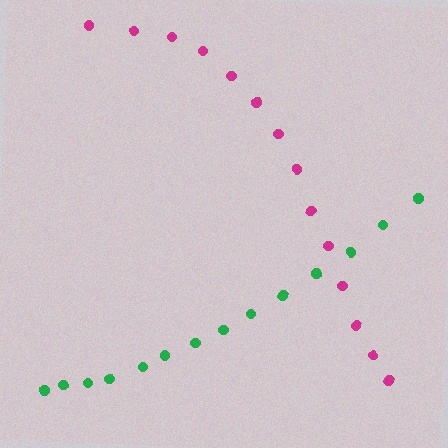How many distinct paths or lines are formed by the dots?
There are 2 distinct paths.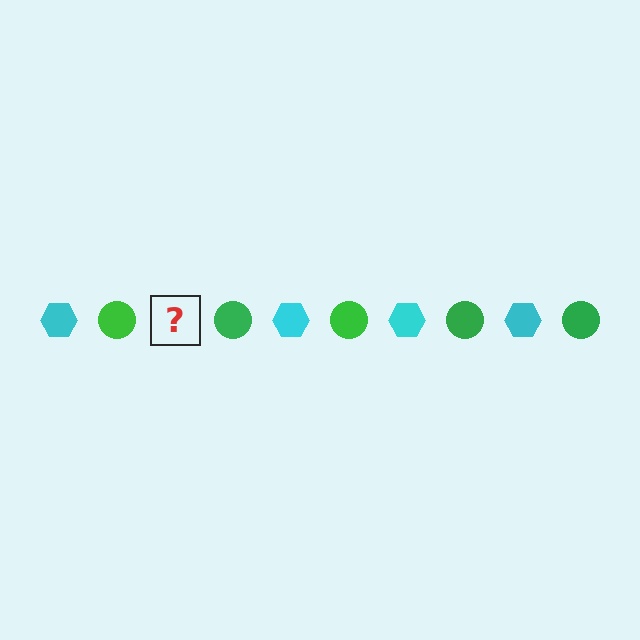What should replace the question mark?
The question mark should be replaced with a cyan hexagon.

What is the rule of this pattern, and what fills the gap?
The rule is that the pattern alternates between cyan hexagon and green circle. The gap should be filled with a cyan hexagon.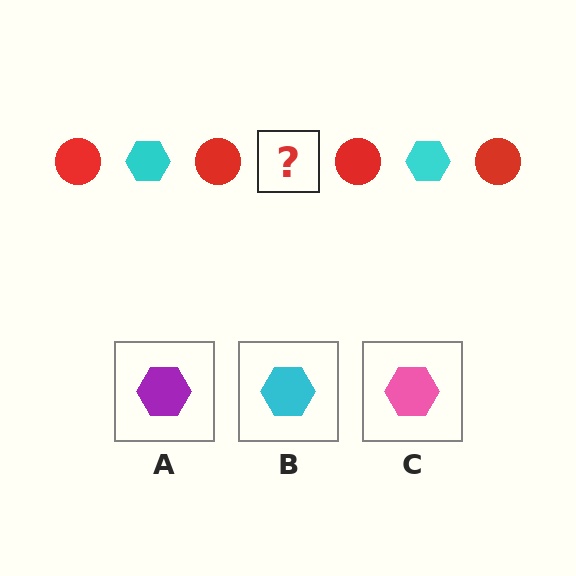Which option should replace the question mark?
Option B.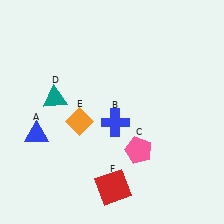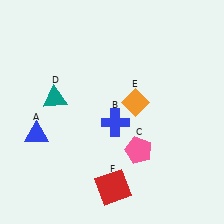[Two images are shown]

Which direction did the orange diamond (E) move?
The orange diamond (E) moved right.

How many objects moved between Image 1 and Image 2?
1 object moved between the two images.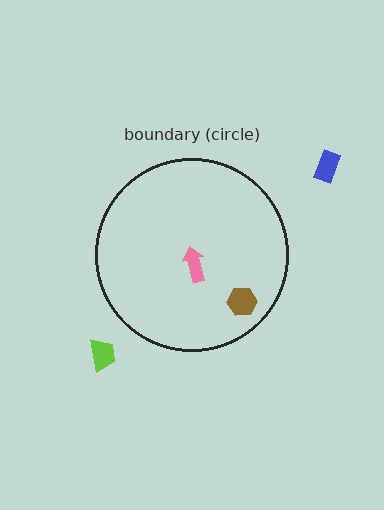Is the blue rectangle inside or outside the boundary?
Outside.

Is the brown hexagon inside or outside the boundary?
Inside.